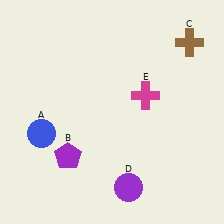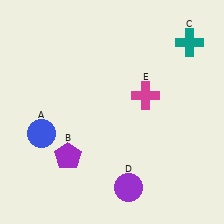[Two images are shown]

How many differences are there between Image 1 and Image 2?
There is 1 difference between the two images.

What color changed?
The cross (C) changed from brown in Image 1 to teal in Image 2.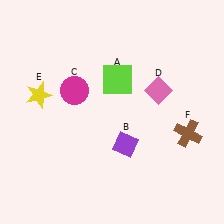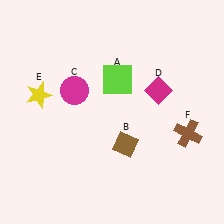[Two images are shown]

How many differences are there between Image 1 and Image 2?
There are 2 differences between the two images.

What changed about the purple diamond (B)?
In Image 1, B is purple. In Image 2, it changed to brown.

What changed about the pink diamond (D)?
In Image 1, D is pink. In Image 2, it changed to magenta.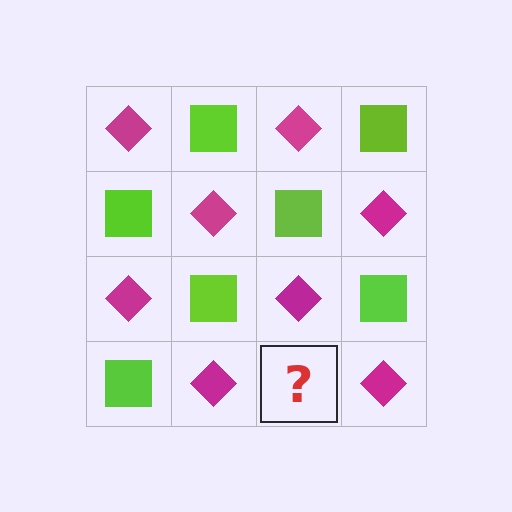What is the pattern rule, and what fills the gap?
The rule is that it alternates magenta diamond and lime square in a checkerboard pattern. The gap should be filled with a lime square.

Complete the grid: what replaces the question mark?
The question mark should be replaced with a lime square.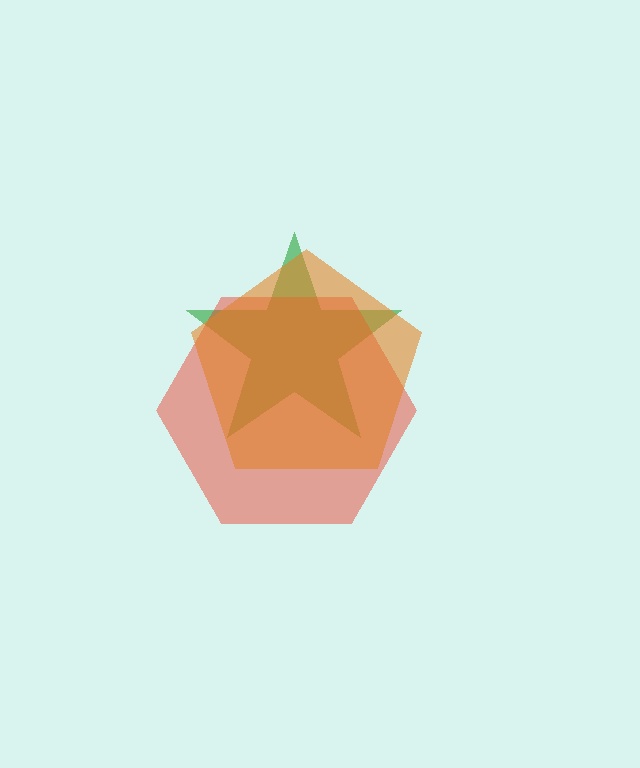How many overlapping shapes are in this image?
There are 3 overlapping shapes in the image.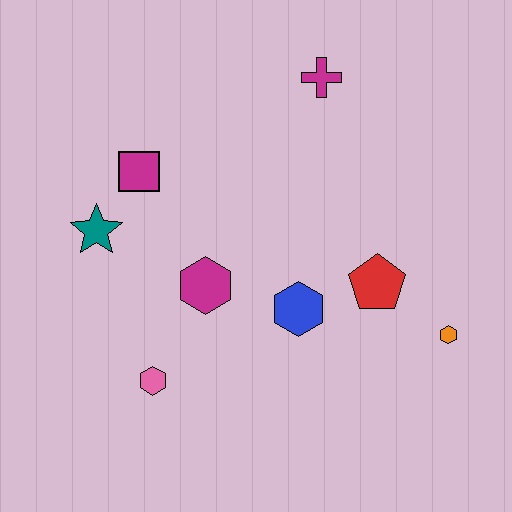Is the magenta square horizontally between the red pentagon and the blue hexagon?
No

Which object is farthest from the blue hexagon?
The magenta cross is farthest from the blue hexagon.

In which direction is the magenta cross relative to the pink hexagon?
The magenta cross is above the pink hexagon.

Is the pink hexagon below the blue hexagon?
Yes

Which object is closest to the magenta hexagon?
The blue hexagon is closest to the magenta hexagon.